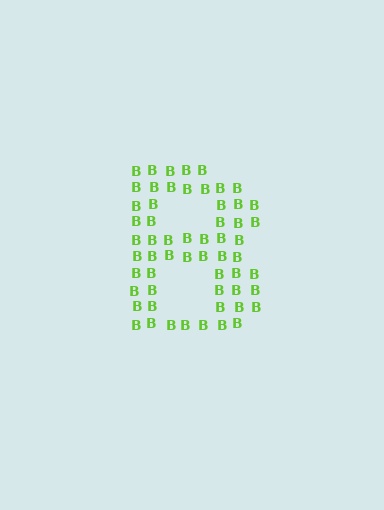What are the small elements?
The small elements are letter B's.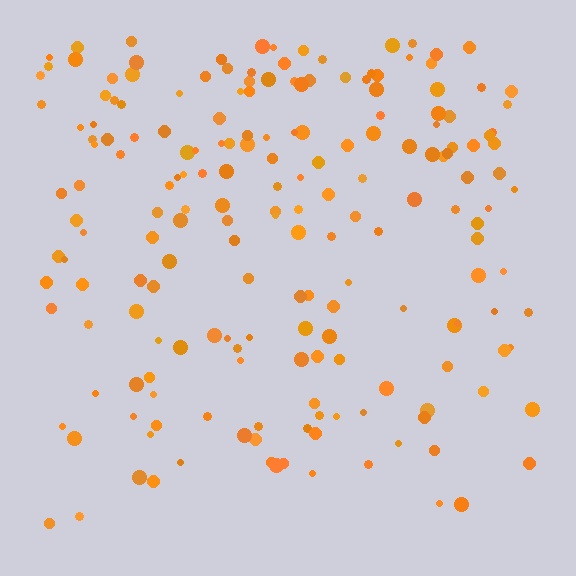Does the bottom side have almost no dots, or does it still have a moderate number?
Still a moderate number, just noticeably fewer than the top.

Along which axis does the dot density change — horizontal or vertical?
Vertical.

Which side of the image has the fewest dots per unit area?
The bottom.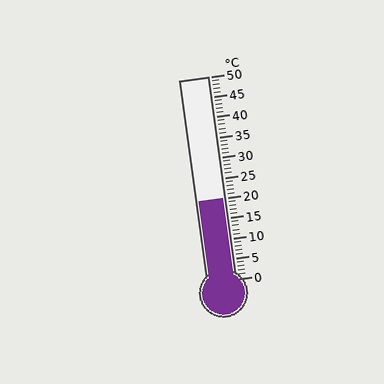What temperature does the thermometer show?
The thermometer shows approximately 20°C.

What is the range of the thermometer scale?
The thermometer scale ranges from 0°C to 50°C.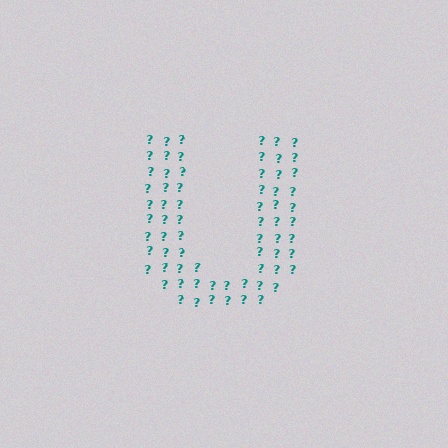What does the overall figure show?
The overall figure shows the letter U.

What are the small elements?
The small elements are question marks.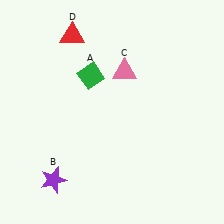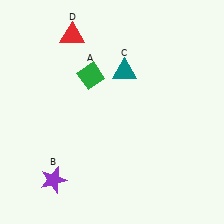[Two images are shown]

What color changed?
The triangle (C) changed from pink in Image 1 to teal in Image 2.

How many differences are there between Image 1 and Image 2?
There is 1 difference between the two images.